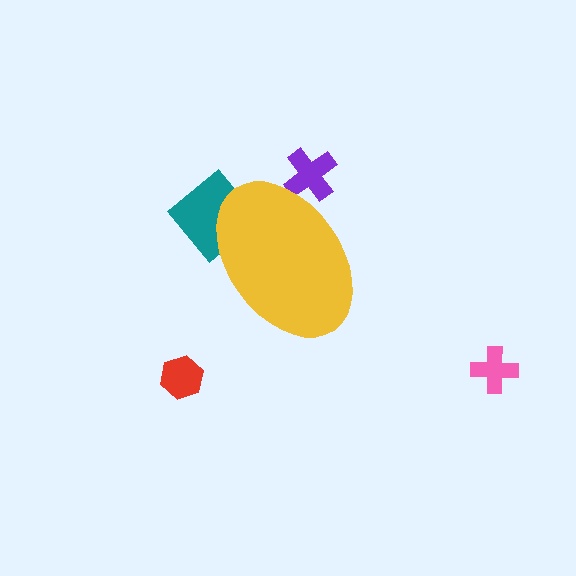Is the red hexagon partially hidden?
No, the red hexagon is fully visible.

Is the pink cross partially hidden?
No, the pink cross is fully visible.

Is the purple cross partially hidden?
Yes, the purple cross is partially hidden behind the yellow ellipse.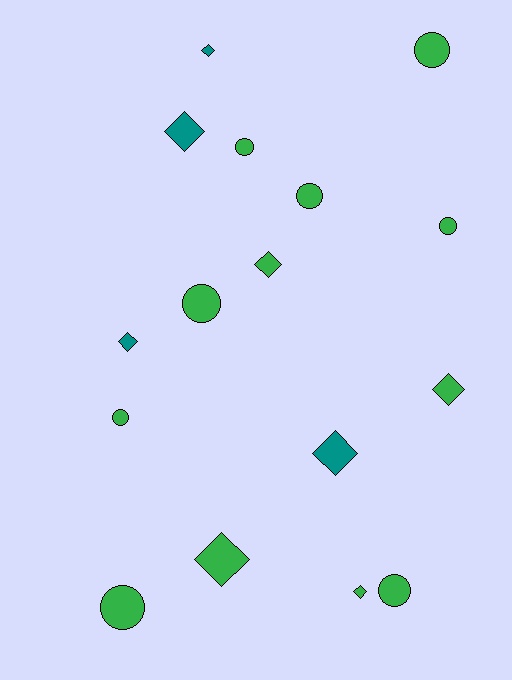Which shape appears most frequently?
Circle, with 8 objects.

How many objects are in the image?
There are 16 objects.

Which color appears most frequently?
Green, with 12 objects.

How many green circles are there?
There are 8 green circles.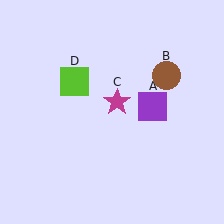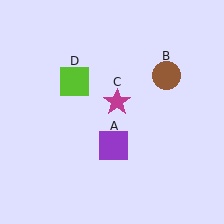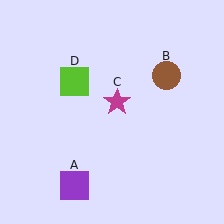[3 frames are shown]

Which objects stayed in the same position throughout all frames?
Brown circle (object B) and magenta star (object C) and lime square (object D) remained stationary.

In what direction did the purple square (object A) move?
The purple square (object A) moved down and to the left.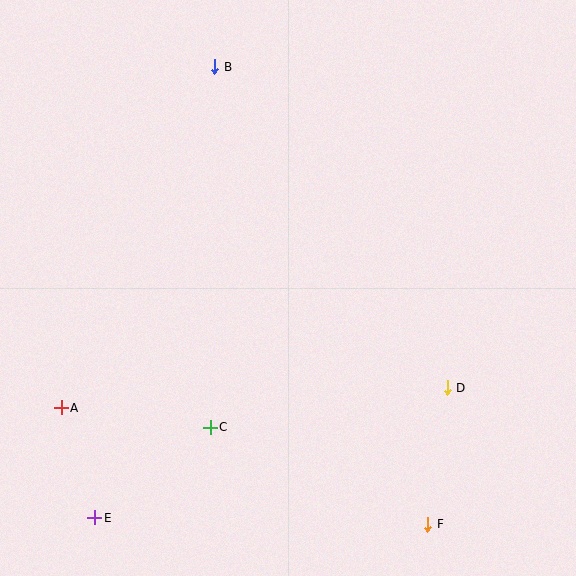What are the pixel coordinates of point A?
Point A is at (61, 408).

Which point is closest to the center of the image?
Point C at (210, 427) is closest to the center.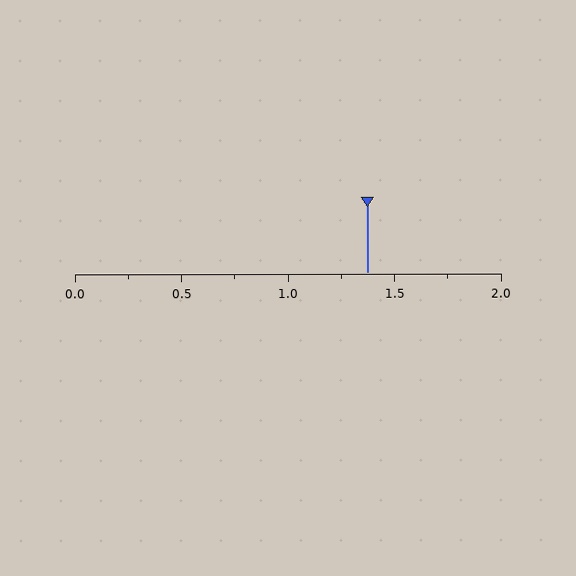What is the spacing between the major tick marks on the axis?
The major ticks are spaced 0.5 apart.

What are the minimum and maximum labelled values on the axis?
The axis runs from 0.0 to 2.0.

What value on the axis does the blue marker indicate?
The marker indicates approximately 1.38.